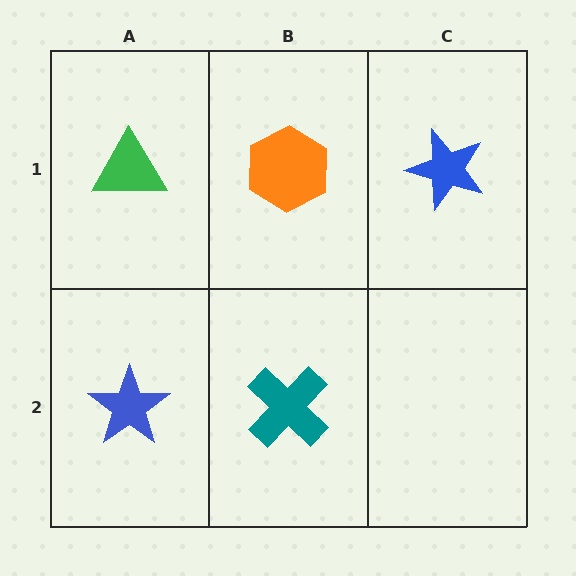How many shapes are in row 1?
3 shapes.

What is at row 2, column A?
A blue star.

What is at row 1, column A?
A green triangle.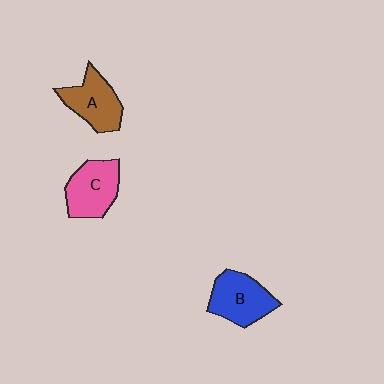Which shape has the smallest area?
Shape A (brown).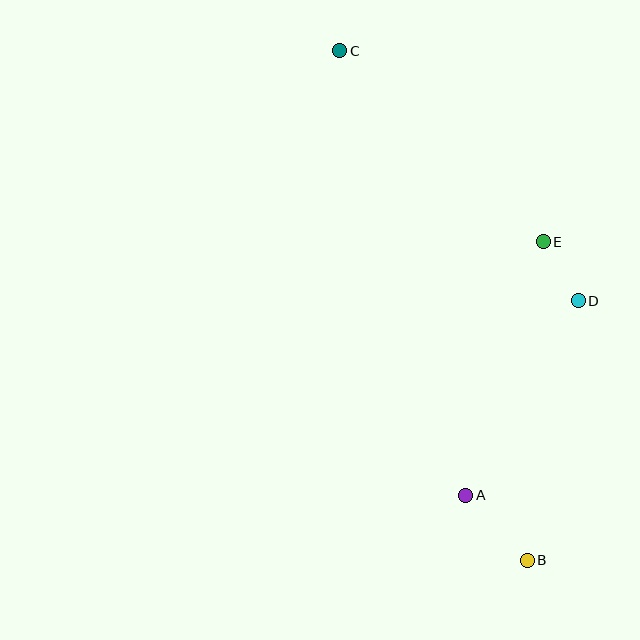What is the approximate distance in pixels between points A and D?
The distance between A and D is approximately 225 pixels.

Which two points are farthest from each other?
Points B and C are farthest from each other.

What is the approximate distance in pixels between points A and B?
The distance between A and B is approximately 89 pixels.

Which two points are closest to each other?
Points D and E are closest to each other.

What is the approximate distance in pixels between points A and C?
The distance between A and C is approximately 462 pixels.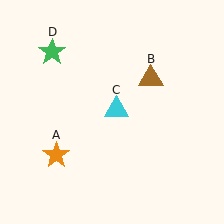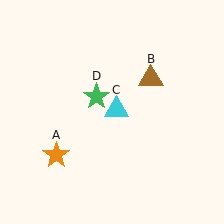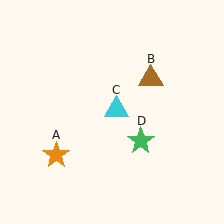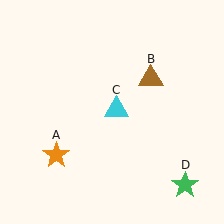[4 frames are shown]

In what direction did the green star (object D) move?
The green star (object D) moved down and to the right.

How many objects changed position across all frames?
1 object changed position: green star (object D).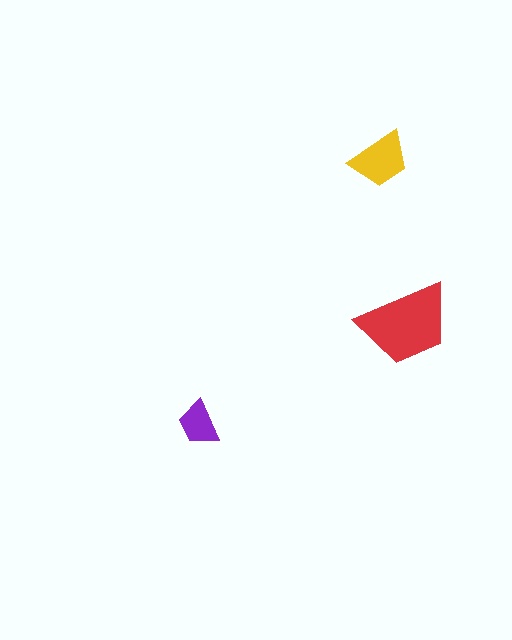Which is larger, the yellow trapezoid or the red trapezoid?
The red one.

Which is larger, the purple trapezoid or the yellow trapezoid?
The yellow one.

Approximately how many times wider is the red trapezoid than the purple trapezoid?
About 2 times wider.